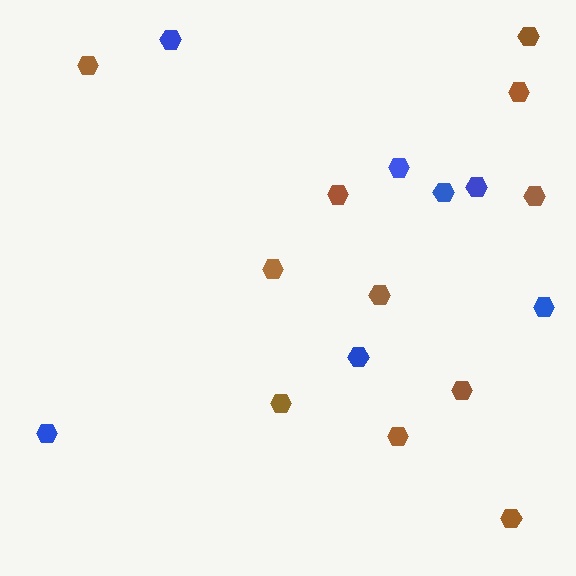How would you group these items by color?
There are 2 groups: one group of brown hexagons (11) and one group of blue hexagons (7).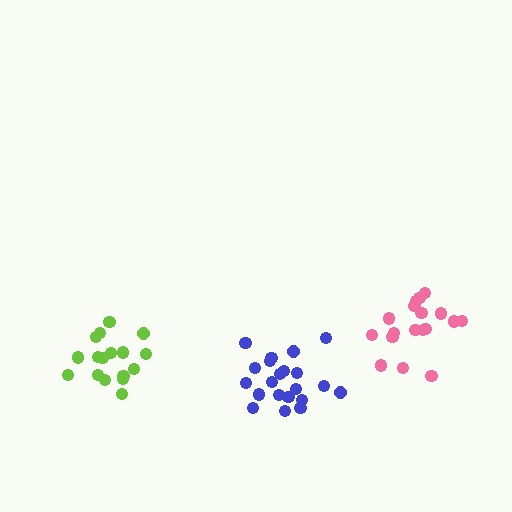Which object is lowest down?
The blue cluster is bottommost.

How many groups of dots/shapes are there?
There are 3 groups.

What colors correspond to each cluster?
The clusters are colored: pink, blue, lime.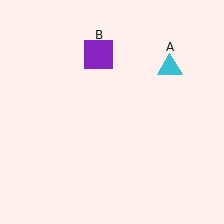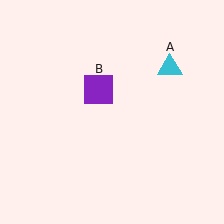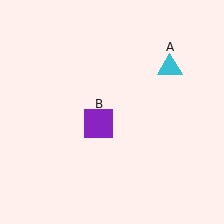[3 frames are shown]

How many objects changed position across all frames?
1 object changed position: purple square (object B).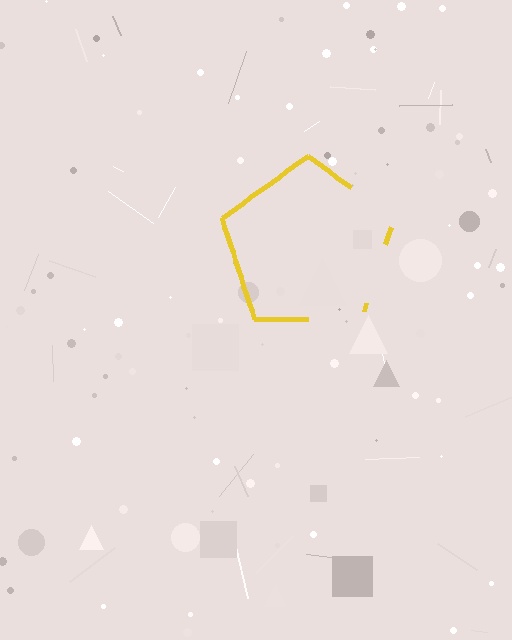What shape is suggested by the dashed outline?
The dashed outline suggests a pentagon.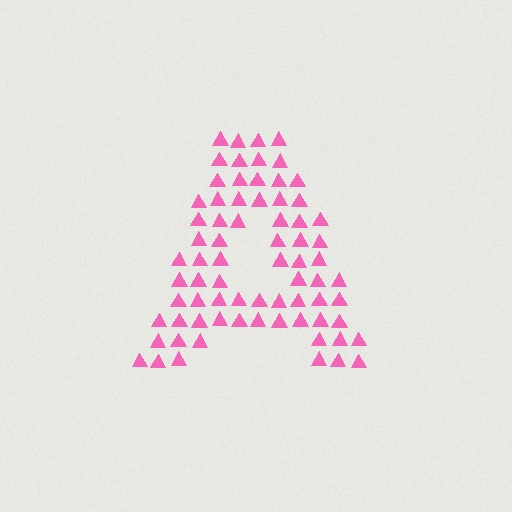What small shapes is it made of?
It is made of small triangles.